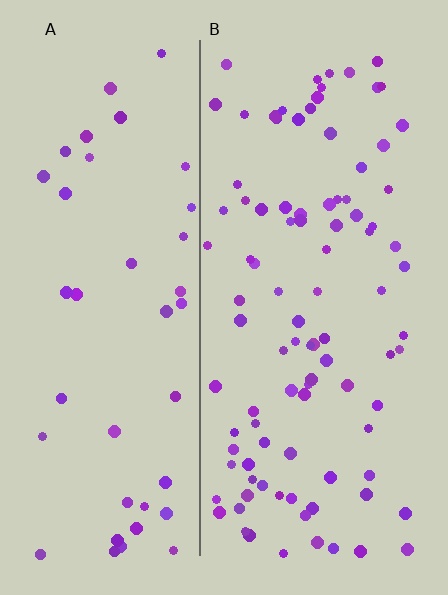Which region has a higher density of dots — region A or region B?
B (the right).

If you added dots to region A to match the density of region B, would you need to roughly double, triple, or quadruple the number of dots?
Approximately double.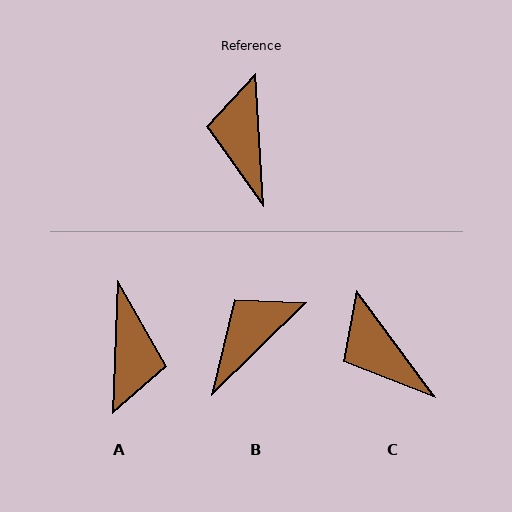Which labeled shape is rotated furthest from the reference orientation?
A, about 174 degrees away.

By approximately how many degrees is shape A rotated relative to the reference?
Approximately 174 degrees counter-clockwise.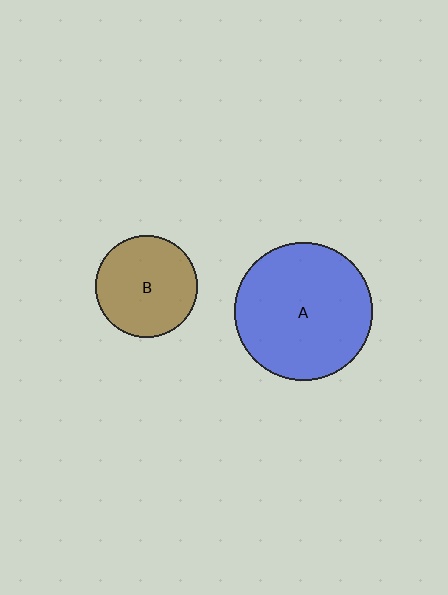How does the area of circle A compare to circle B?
Approximately 1.8 times.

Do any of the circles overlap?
No, none of the circles overlap.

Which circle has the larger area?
Circle A (blue).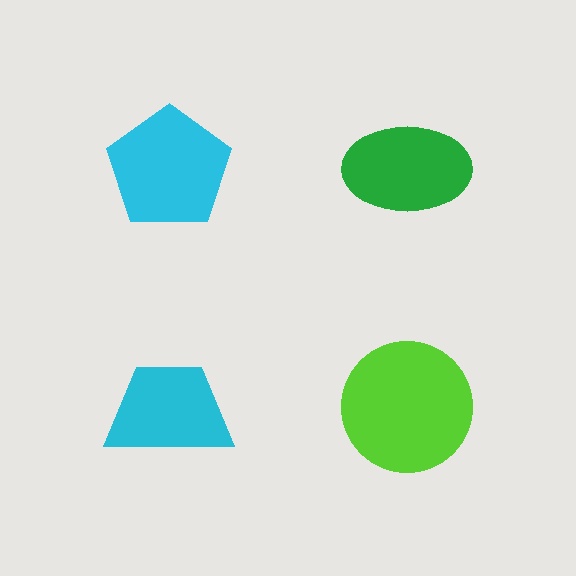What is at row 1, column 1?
A cyan pentagon.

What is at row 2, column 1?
A cyan trapezoid.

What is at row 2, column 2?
A lime circle.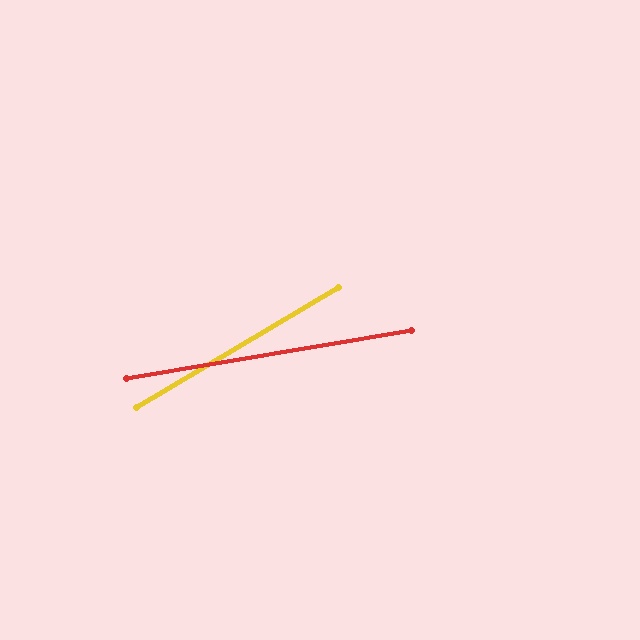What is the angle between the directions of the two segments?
Approximately 21 degrees.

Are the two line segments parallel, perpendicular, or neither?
Neither parallel nor perpendicular — they differ by about 21°.